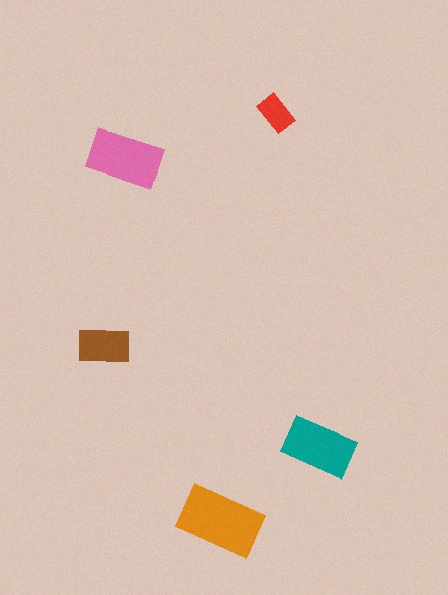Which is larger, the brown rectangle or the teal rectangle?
The teal one.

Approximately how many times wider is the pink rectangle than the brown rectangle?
About 1.5 times wider.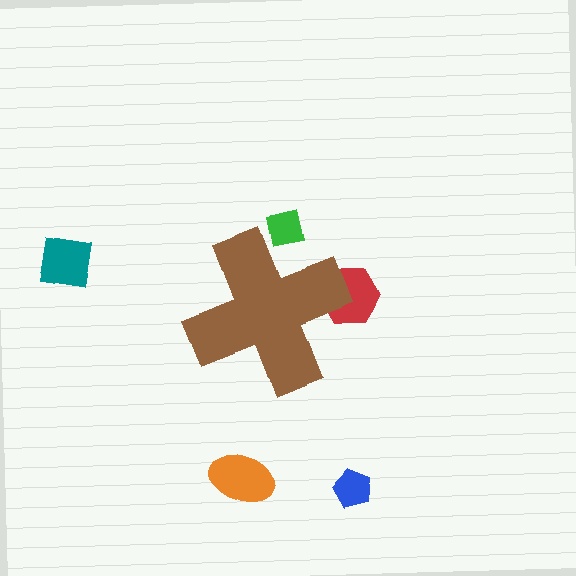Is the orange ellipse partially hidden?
No, the orange ellipse is fully visible.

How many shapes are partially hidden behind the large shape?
2 shapes are partially hidden.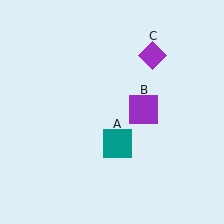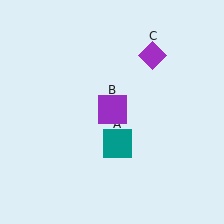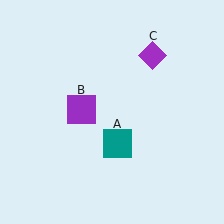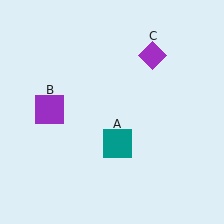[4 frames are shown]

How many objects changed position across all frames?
1 object changed position: purple square (object B).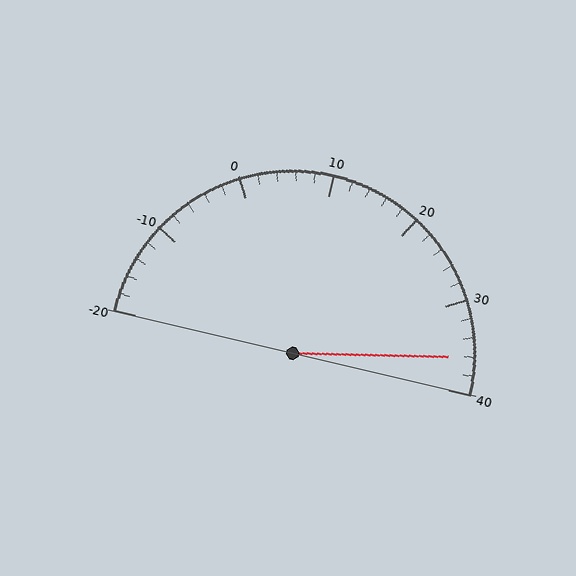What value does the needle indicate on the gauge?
The needle indicates approximately 36.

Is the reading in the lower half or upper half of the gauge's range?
The reading is in the upper half of the range (-20 to 40).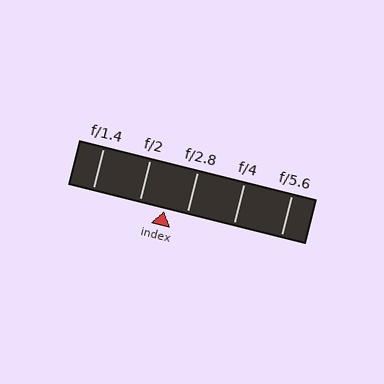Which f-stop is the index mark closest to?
The index mark is closest to f/2.8.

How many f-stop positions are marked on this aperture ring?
There are 5 f-stop positions marked.